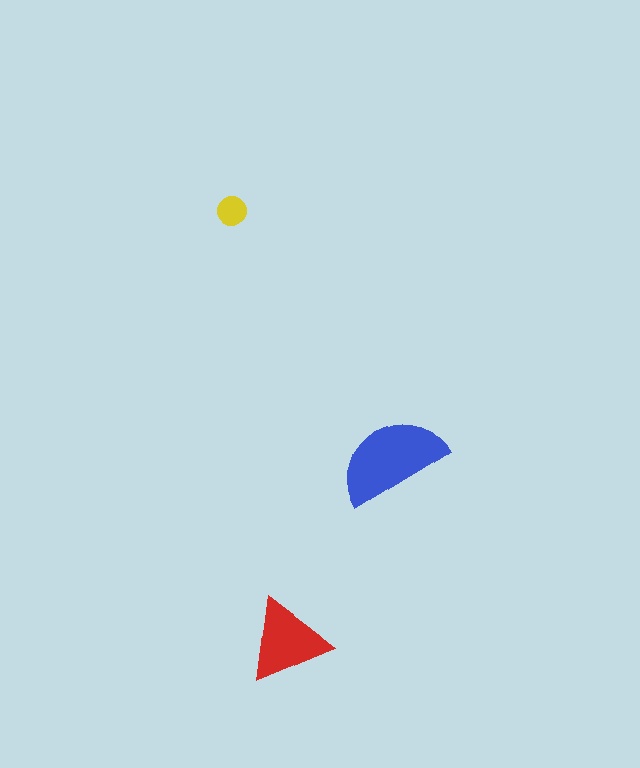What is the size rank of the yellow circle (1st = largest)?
3rd.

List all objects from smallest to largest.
The yellow circle, the red triangle, the blue semicircle.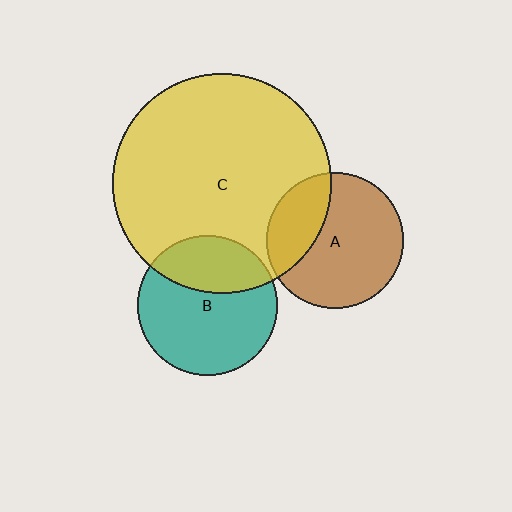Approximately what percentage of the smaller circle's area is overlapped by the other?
Approximately 35%.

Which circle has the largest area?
Circle C (yellow).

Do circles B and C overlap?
Yes.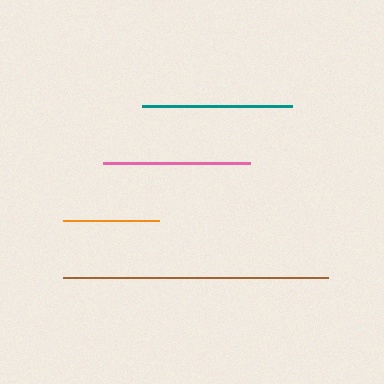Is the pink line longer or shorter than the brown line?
The brown line is longer than the pink line.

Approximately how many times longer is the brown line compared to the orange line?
The brown line is approximately 2.8 times the length of the orange line.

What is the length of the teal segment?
The teal segment is approximately 150 pixels long.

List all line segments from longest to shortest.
From longest to shortest: brown, teal, pink, orange.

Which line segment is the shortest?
The orange line is the shortest at approximately 95 pixels.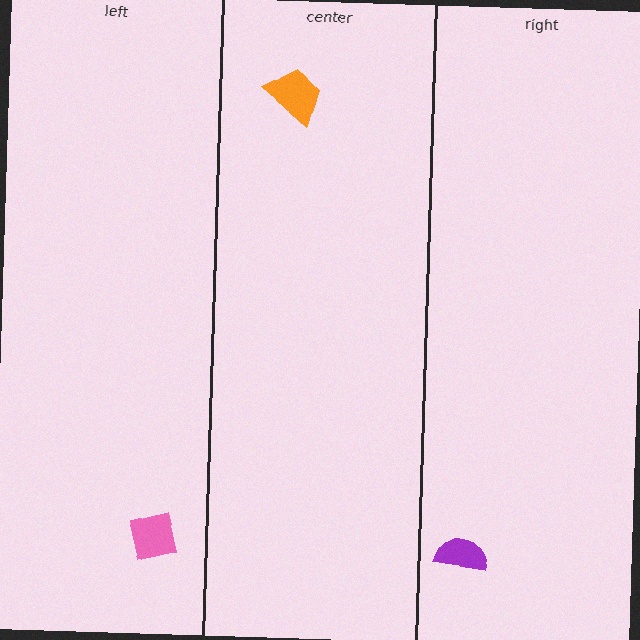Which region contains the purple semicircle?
The right region.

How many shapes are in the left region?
1.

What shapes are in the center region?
The orange trapezoid.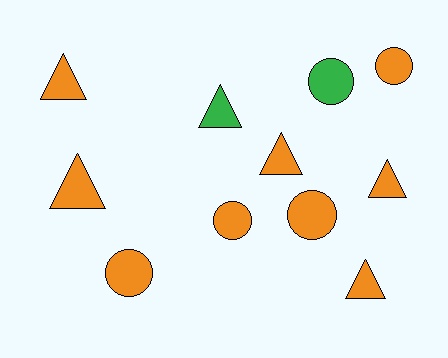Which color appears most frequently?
Orange, with 9 objects.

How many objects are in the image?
There are 11 objects.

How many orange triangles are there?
There are 5 orange triangles.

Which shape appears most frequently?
Triangle, with 6 objects.